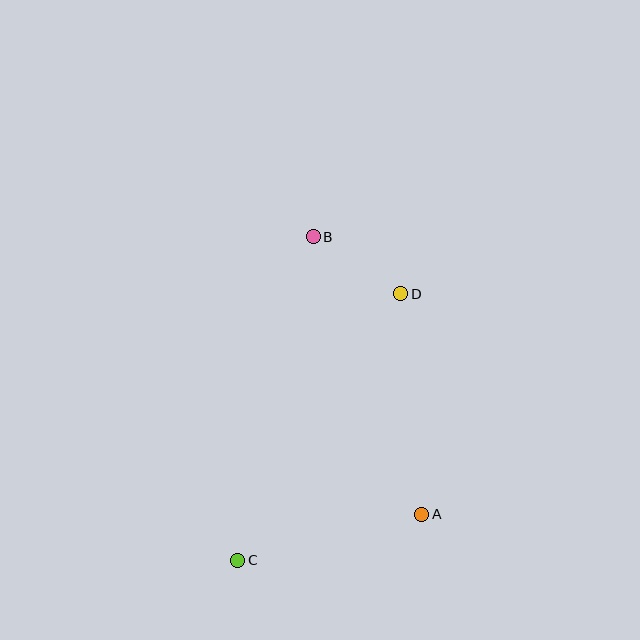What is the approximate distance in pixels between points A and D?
The distance between A and D is approximately 221 pixels.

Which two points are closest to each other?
Points B and D are closest to each other.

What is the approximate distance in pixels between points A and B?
The distance between A and B is approximately 298 pixels.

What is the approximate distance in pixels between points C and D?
The distance between C and D is approximately 312 pixels.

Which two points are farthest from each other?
Points B and C are farthest from each other.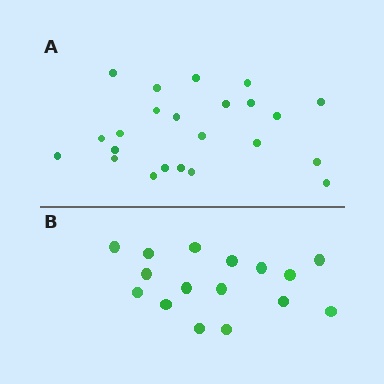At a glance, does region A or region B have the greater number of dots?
Region A (the top region) has more dots.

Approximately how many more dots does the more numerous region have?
Region A has roughly 8 or so more dots than region B.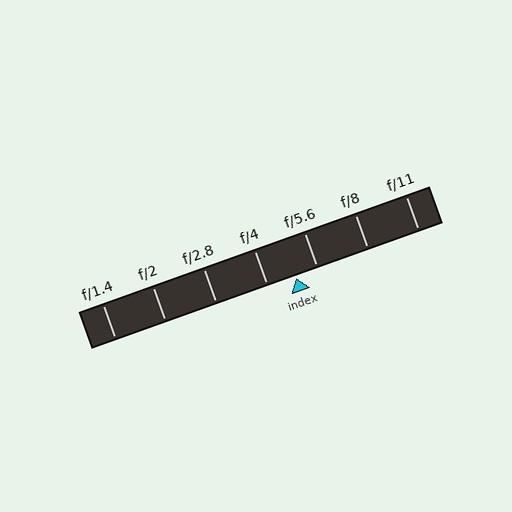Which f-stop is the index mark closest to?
The index mark is closest to f/5.6.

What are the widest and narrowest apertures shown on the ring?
The widest aperture shown is f/1.4 and the narrowest is f/11.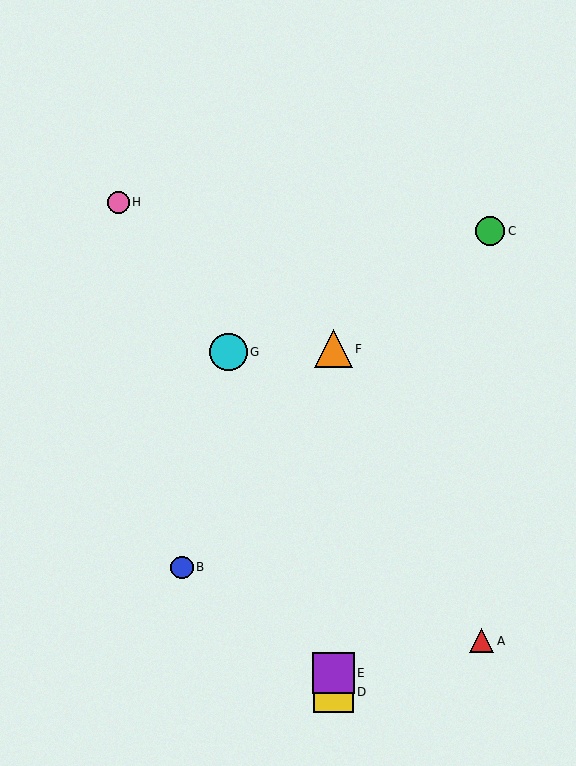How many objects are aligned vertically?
3 objects (D, E, F) are aligned vertically.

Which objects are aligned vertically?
Objects D, E, F are aligned vertically.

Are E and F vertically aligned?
Yes, both are at x≈334.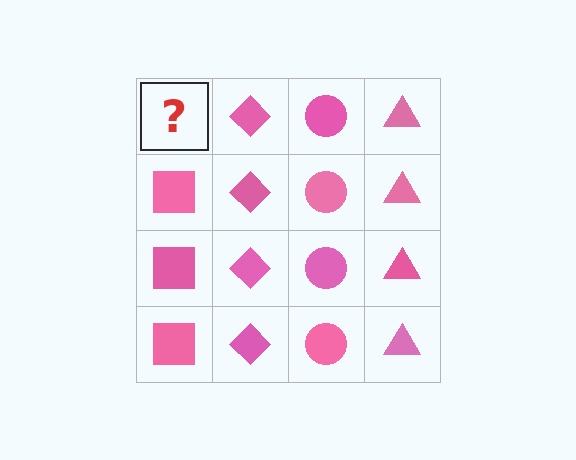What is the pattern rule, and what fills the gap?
The rule is that each column has a consistent shape. The gap should be filled with a pink square.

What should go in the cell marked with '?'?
The missing cell should contain a pink square.